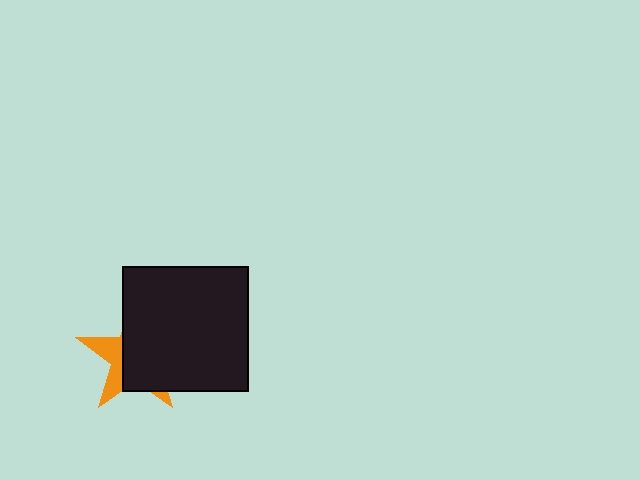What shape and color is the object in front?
The object in front is a black square.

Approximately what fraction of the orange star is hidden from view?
Roughly 69% of the orange star is hidden behind the black square.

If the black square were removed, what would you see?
You would see the complete orange star.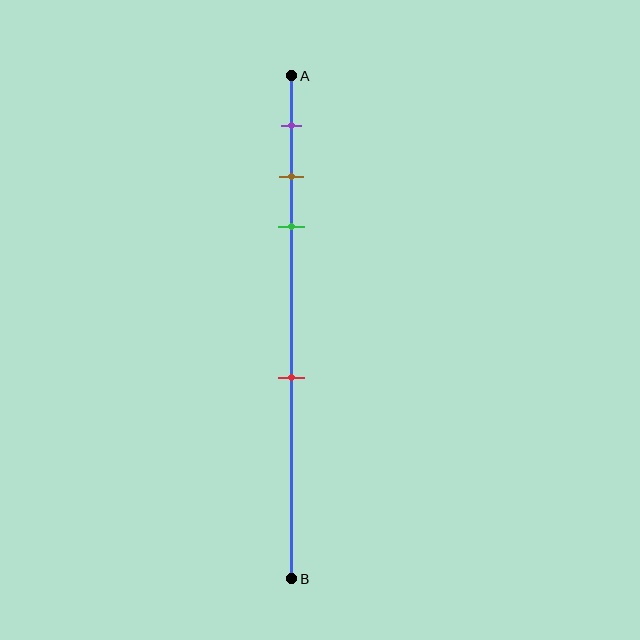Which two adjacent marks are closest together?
The brown and green marks are the closest adjacent pair.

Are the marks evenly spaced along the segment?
No, the marks are not evenly spaced.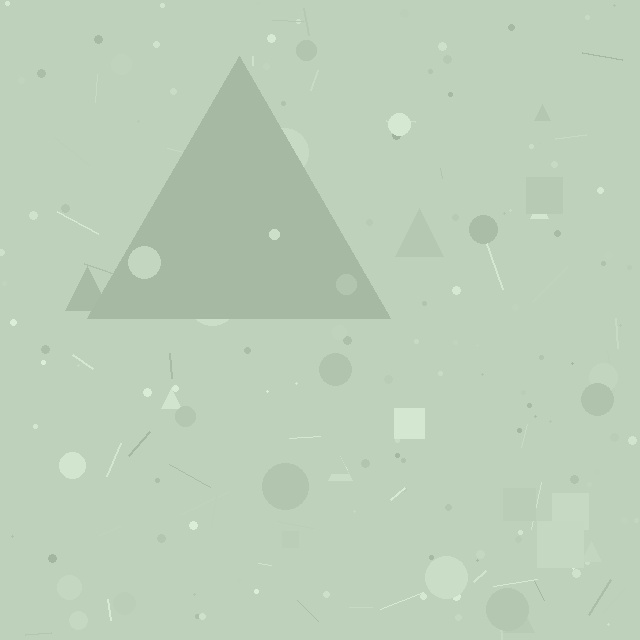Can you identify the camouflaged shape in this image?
The camouflaged shape is a triangle.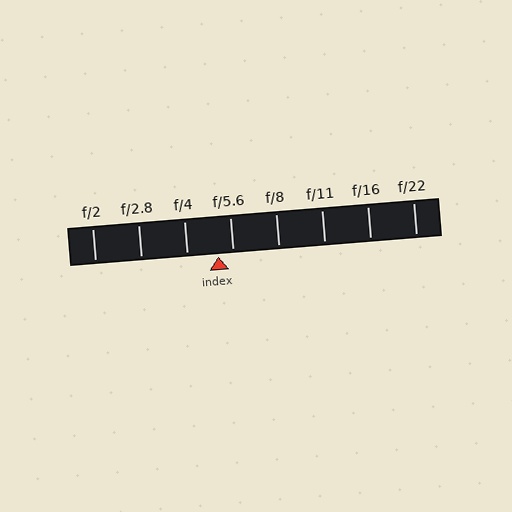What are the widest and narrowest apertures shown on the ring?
The widest aperture shown is f/2 and the narrowest is f/22.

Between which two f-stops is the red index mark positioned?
The index mark is between f/4 and f/5.6.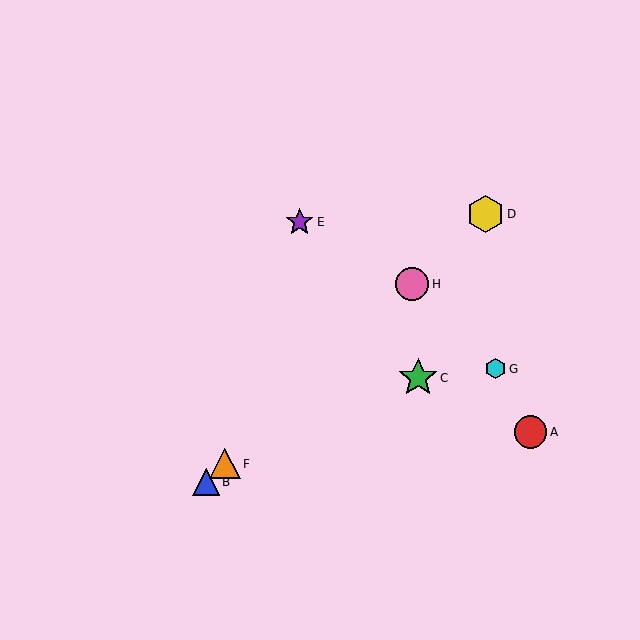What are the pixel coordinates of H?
Object H is at (412, 284).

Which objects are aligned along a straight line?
Objects B, D, F, H are aligned along a straight line.